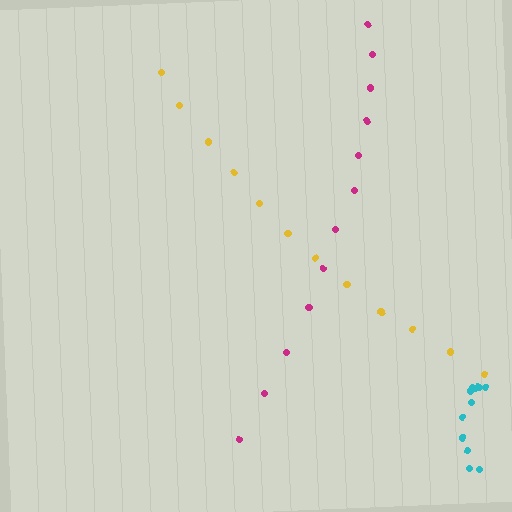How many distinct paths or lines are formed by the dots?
There are 3 distinct paths.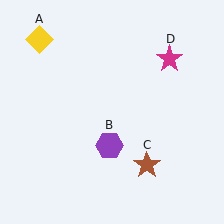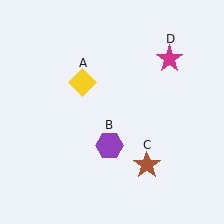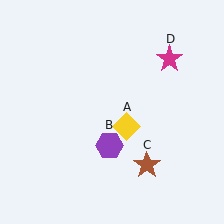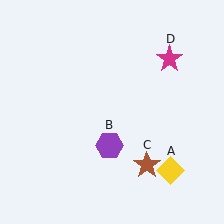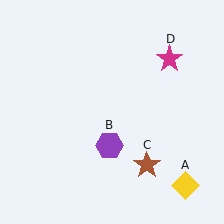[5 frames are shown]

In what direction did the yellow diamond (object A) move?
The yellow diamond (object A) moved down and to the right.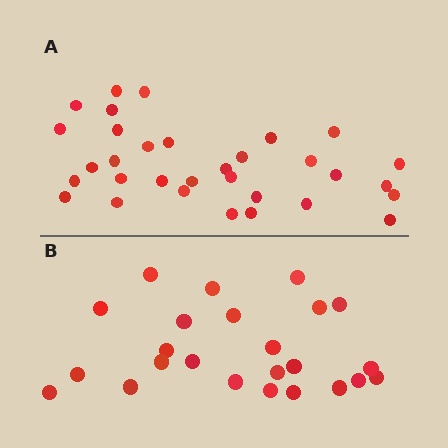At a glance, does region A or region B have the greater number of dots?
Region A (the top region) has more dots.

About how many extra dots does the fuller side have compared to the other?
Region A has roughly 8 or so more dots than region B.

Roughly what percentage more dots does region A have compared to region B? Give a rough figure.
About 35% more.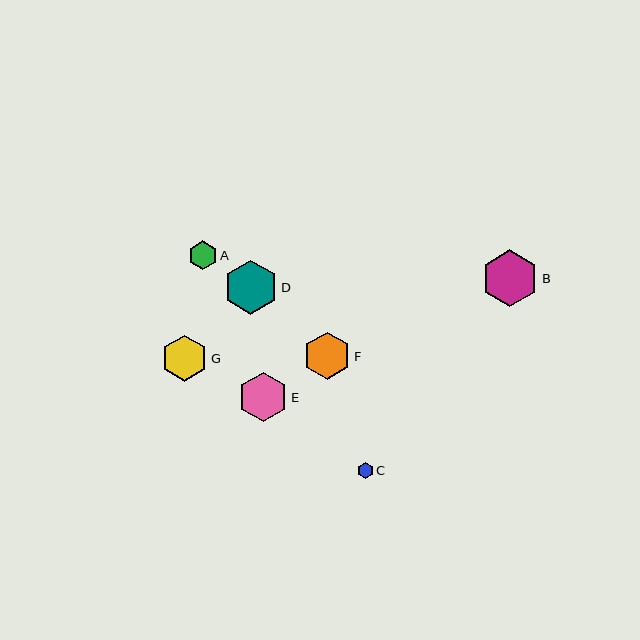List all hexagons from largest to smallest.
From largest to smallest: B, D, E, F, G, A, C.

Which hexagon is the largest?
Hexagon B is the largest with a size of approximately 57 pixels.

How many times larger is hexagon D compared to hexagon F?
Hexagon D is approximately 1.1 times the size of hexagon F.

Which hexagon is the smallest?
Hexagon C is the smallest with a size of approximately 16 pixels.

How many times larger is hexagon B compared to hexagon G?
Hexagon B is approximately 1.2 times the size of hexagon G.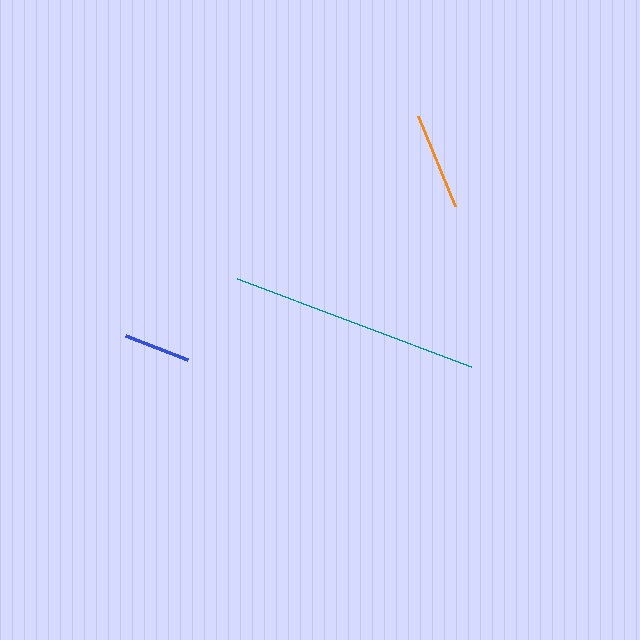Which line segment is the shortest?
The blue line is the shortest at approximately 66 pixels.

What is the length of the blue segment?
The blue segment is approximately 66 pixels long.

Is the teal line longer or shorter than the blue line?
The teal line is longer than the blue line.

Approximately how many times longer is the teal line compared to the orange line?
The teal line is approximately 2.6 times the length of the orange line.